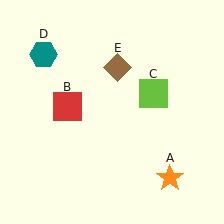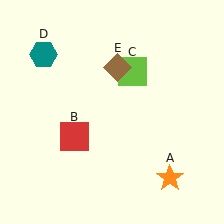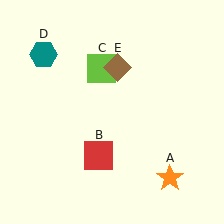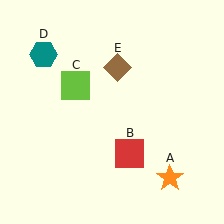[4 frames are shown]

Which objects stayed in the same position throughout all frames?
Orange star (object A) and teal hexagon (object D) and brown diamond (object E) remained stationary.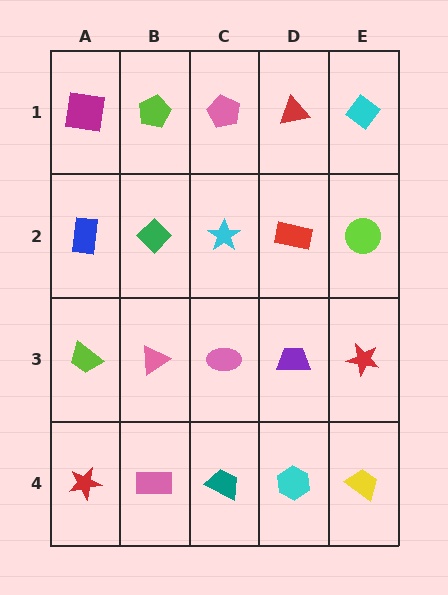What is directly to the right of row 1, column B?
A pink pentagon.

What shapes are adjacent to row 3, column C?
A cyan star (row 2, column C), a teal trapezoid (row 4, column C), a pink triangle (row 3, column B), a purple trapezoid (row 3, column D).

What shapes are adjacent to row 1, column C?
A cyan star (row 2, column C), a lime pentagon (row 1, column B), a red triangle (row 1, column D).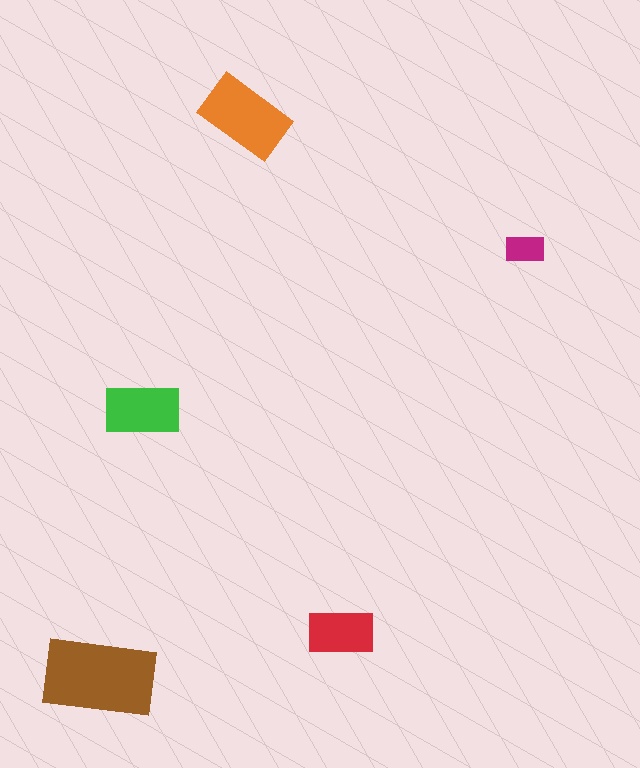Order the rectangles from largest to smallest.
the brown one, the orange one, the green one, the red one, the magenta one.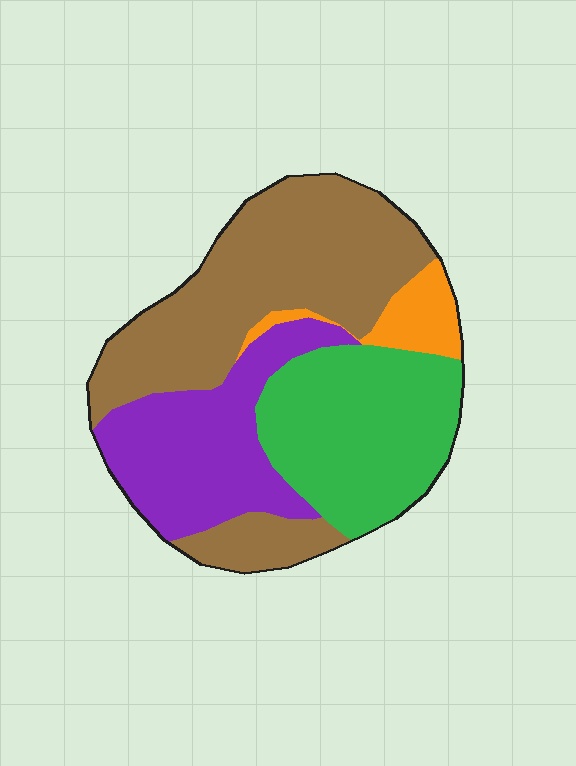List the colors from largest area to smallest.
From largest to smallest: brown, green, purple, orange.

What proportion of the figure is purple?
Purple takes up about one quarter (1/4) of the figure.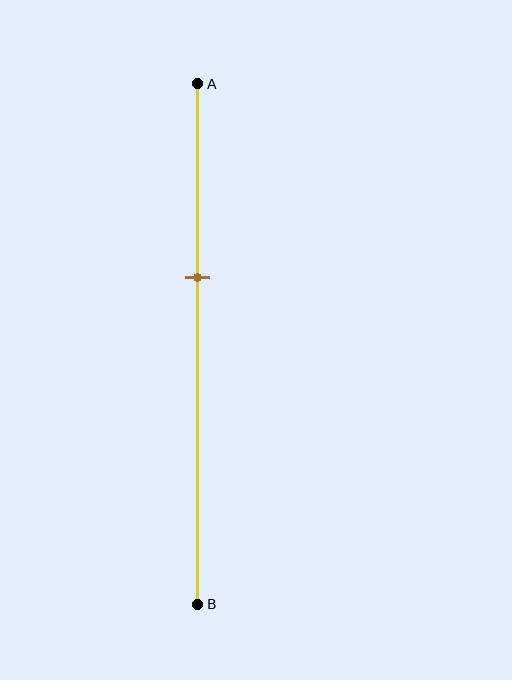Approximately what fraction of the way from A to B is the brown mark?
The brown mark is approximately 35% of the way from A to B.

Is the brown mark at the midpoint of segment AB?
No, the mark is at about 35% from A, not at the 50% midpoint.